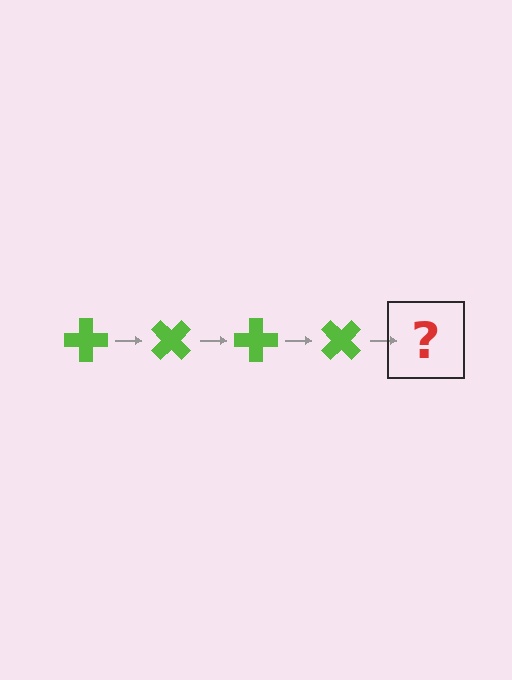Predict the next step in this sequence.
The next step is a lime cross rotated 180 degrees.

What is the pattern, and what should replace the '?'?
The pattern is that the cross rotates 45 degrees each step. The '?' should be a lime cross rotated 180 degrees.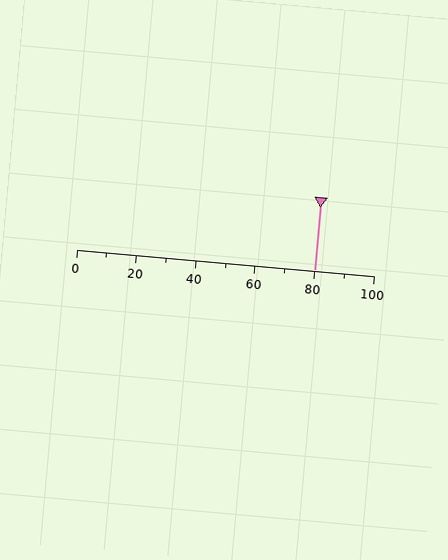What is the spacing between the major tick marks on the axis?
The major ticks are spaced 20 apart.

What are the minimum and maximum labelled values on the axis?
The axis runs from 0 to 100.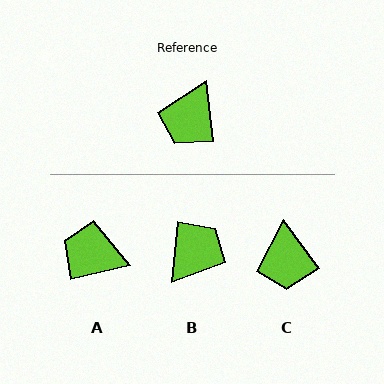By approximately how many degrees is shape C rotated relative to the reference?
Approximately 30 degrees counter-clockwise.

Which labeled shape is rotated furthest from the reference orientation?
B, about 168 degrees away.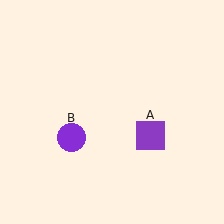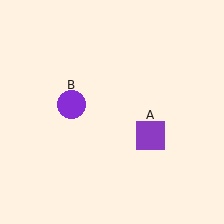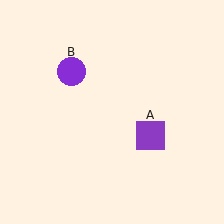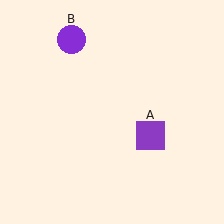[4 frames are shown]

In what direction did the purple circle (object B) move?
The purple circle (object B) moved up.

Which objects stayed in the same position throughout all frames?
Purple square (object A) remained stationary.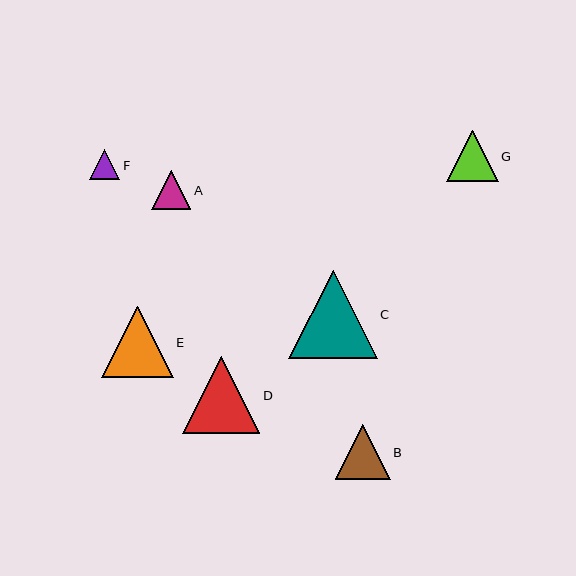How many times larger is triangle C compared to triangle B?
Triangle C is approximately 1.6 times the size of triangle B.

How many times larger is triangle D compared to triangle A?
Triangle D is approximately 2.0 times the size of triangle A.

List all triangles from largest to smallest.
From largest to smallest: C, D, E, B, G, A, F.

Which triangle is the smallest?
Triangle F is the smallest with a size of approximately 30 pixels.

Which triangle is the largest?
Triangle C is the largest with a size of approximately 88 pixels.